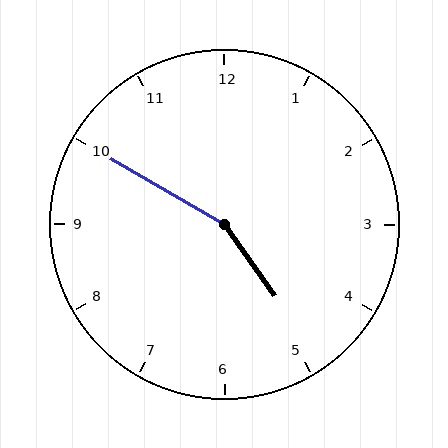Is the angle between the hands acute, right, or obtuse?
It is obtuse.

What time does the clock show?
4:50.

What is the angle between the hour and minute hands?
Approximately 155 degrees.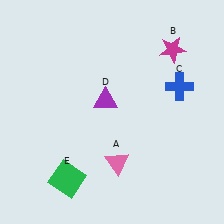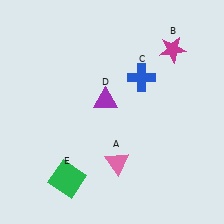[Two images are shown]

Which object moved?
The blue cross (C) moved left.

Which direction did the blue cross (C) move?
The blue cross (C) moved left.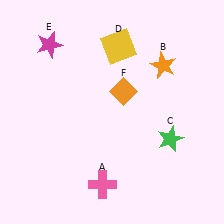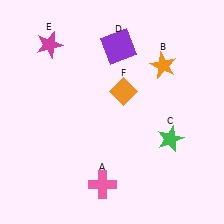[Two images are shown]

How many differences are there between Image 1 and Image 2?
There is 1 difference between the two images.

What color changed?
The square (D) changed from yellow in Image 1 to purple in Image 2.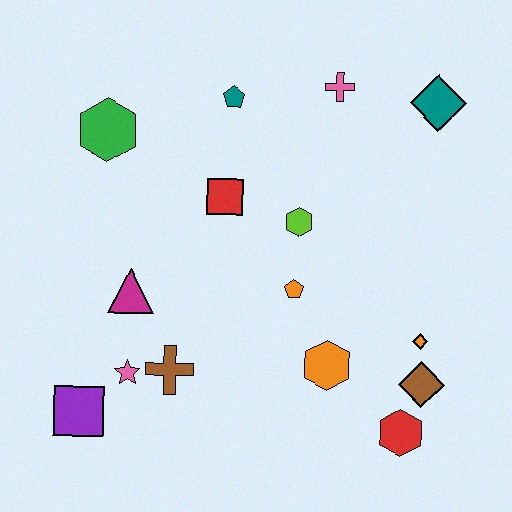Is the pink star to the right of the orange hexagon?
No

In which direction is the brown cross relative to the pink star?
The brown cross is to the right of the pink star.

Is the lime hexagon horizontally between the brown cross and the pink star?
No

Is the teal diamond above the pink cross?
No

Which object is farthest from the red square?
The red hexagon is farthest from the red square.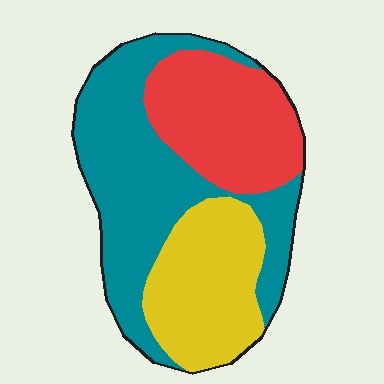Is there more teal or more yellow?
Teal.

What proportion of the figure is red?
Red takes up between a quarter and a half of the figure.